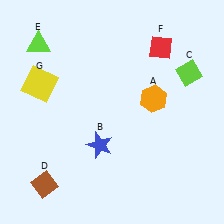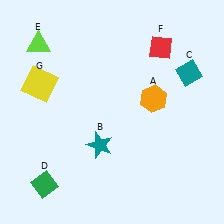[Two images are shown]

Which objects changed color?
B changed from blue to teal. C changed from lime to teal. D changed from brown to green.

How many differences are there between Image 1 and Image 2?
There are 3 differences between the two images.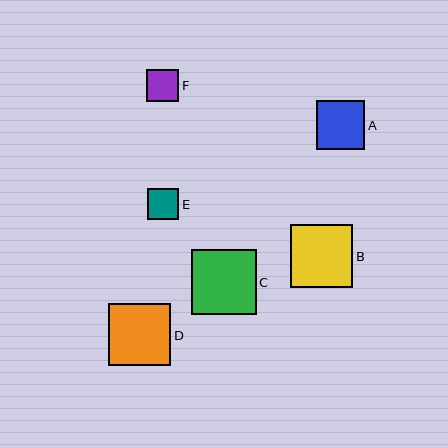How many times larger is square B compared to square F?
Square B is approximately 2.0 times the size of square F.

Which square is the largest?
Square C is the largest with a size of approximately 65 pixels.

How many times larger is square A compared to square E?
Square A is approximately 1.6 times the size of square E.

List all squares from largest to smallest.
From largest to smallest: C, B, D, A, F, E.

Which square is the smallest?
Square E is the smallest with a size of approximately 31 pixels.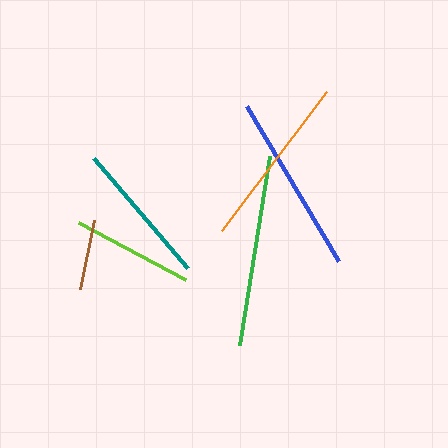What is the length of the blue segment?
The blue segment is approximately 180 pixels long.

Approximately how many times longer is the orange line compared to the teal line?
The orange line is approximately 1.2 times the length of the teal line.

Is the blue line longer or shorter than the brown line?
The blue line is longer than the brown line.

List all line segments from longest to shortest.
From longest to shortest: green, blue, orange, teal, lime, brown.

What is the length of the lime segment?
The lime segment is approximately 121 pixels long.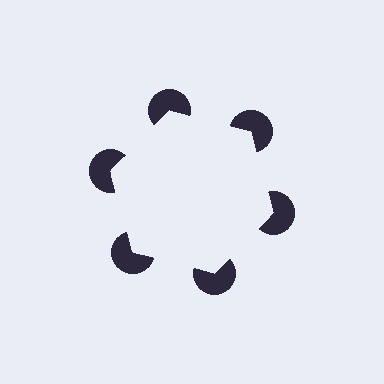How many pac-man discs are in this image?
There are 6 — one at each vertex of the illusory hexagon.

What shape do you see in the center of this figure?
An illusory hexagon — its edges are inferred from the aligned wedge cuts in the pac-man discs, not physically drawn.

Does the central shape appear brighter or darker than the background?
It typically appears slightly brighter than the background, even though no actual brightness change is drawn.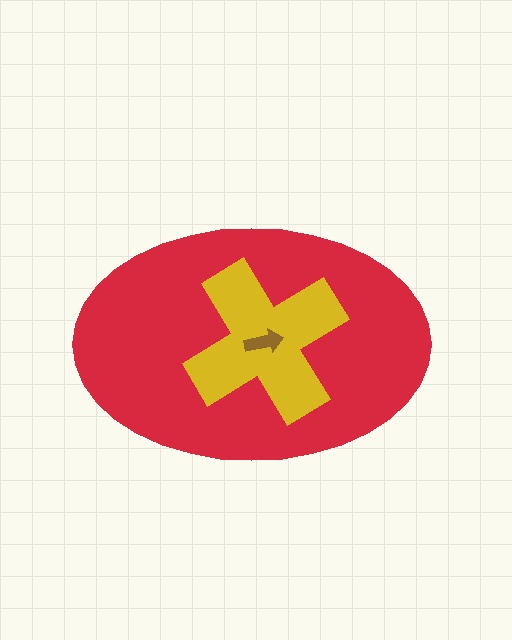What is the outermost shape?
The red ellipse.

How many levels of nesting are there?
3.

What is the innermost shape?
The brown arrow.